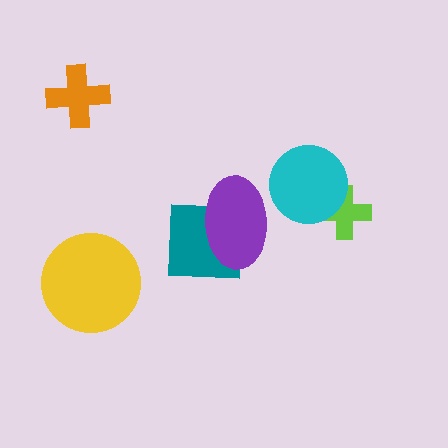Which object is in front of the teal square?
The purple ellipse is in front of the teal square.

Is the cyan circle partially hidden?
No, no other shape covers it.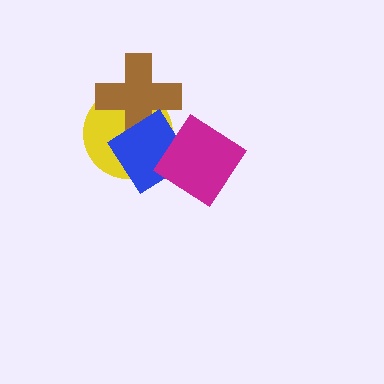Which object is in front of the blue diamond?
The magenta diamond is in front of the blue diamond.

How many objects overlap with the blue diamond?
3 objects overlap with the blue diamond.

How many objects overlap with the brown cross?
2 objects overlap with the brown cross.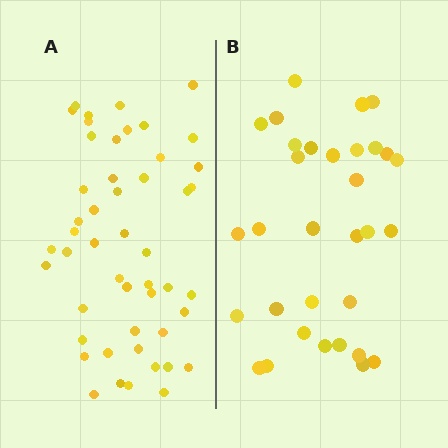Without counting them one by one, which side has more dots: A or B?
Region A (the left region) has more dots.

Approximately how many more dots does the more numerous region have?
Region A has approximately 15 more dots than region B.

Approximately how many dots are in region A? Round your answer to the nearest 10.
About 50 dots. (The exact count is 49, which rounds to 50.)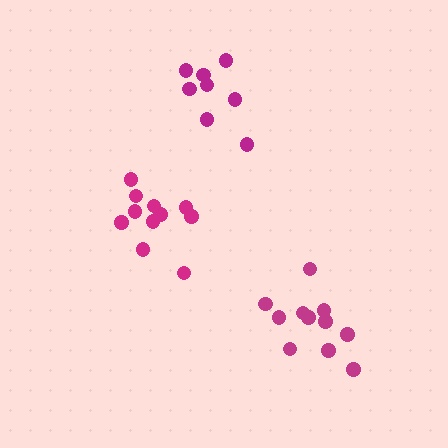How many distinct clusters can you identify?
There are 3 distinct clusters.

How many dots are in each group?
Group 1: 8 dots, Group 2: 11 dots, Group 3: 11 dots (30 total).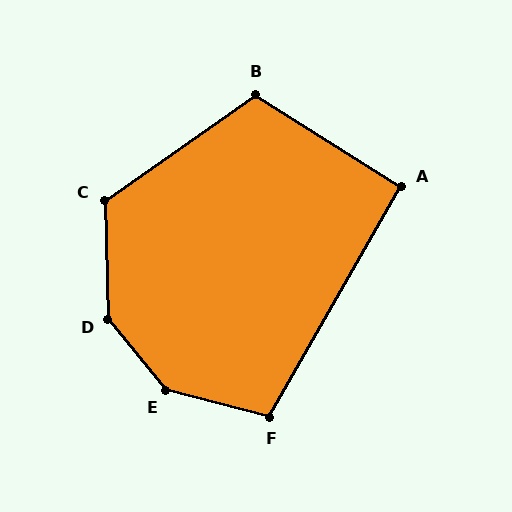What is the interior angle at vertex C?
Approximately 123 degrees (obtuse).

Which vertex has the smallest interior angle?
A, at approximately 92 degrees.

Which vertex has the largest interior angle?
E, at approximately 144 degrees.